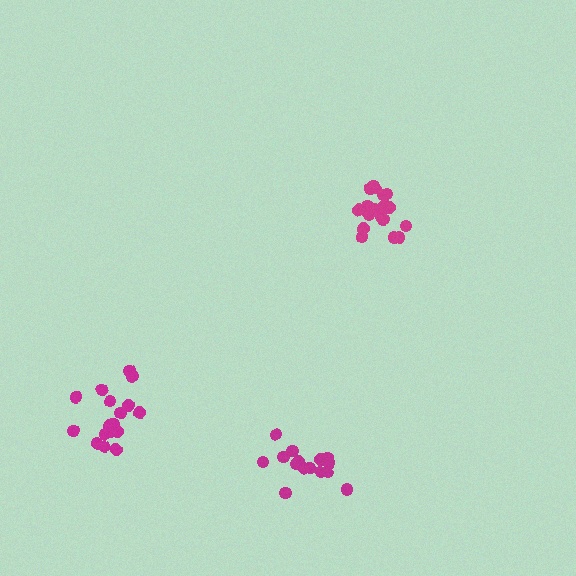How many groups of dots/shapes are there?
There are 3 groups.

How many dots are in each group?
Group 1: 17 dots, Group 2: 15 dots, Group 3: 20 dots (52 total).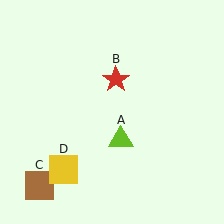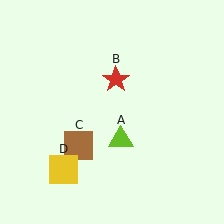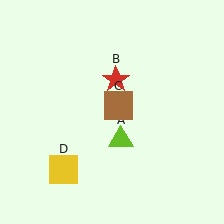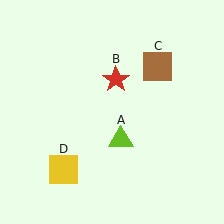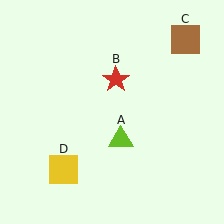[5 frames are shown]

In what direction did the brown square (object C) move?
The brown square (object C) moved up and to the right.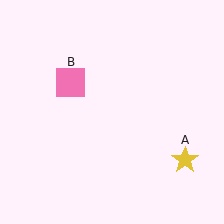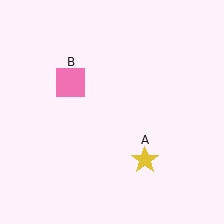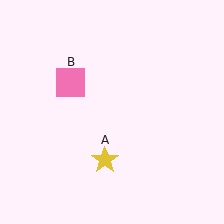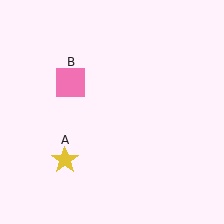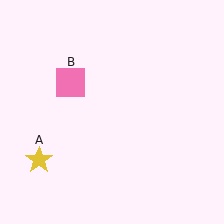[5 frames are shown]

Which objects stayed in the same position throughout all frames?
Pink square (object B) remained stationary.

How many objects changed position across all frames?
1 object changed position: yellow star (object A).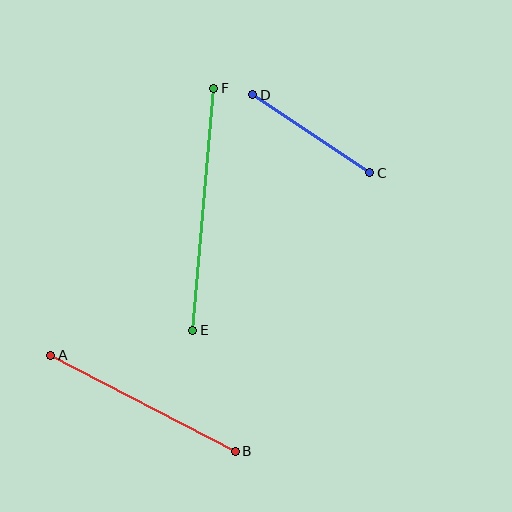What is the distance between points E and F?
The distance is approximately 243 pixels.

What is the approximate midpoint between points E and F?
The midpoint is at approximately (203, 209) pixels.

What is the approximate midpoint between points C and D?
The midpoint is at approximately (311, 134) pixels.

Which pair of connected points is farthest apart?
Points E and F are farthest apart.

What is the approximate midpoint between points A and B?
The midpoint is at approximately (143, 403) pixels.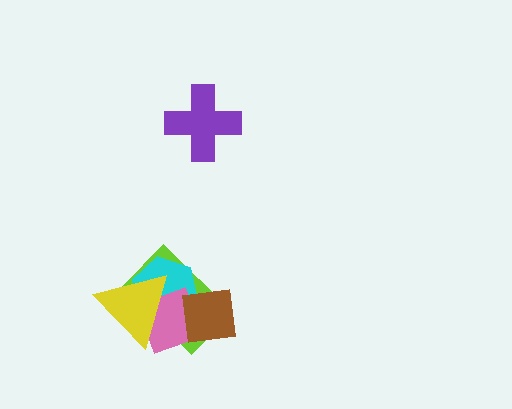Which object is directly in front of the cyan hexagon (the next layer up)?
The pink diamond is directly in front of the cyan hexagon.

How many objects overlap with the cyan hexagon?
4 objects overlap with the cyan hexagon.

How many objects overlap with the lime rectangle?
4 objects overlap with the lime rectangle.